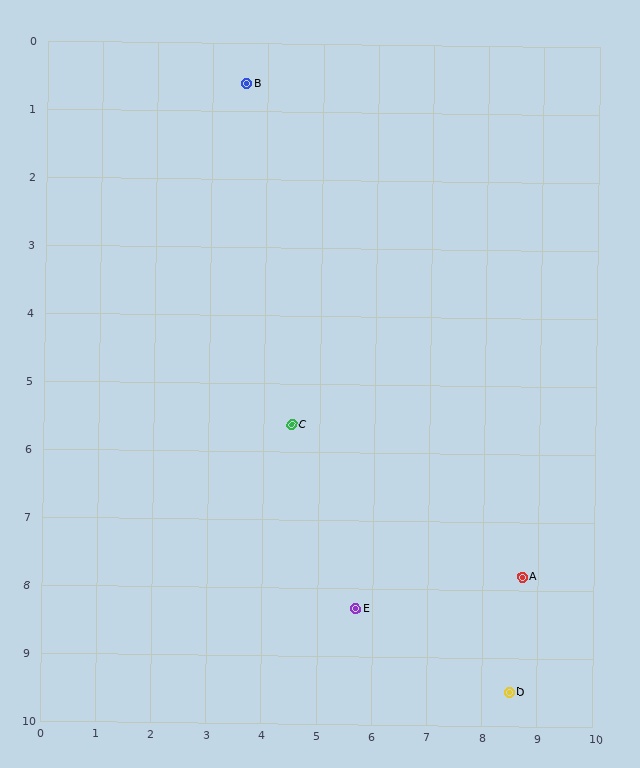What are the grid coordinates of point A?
Point A is at approximately (8.7, 7.8).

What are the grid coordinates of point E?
Point E is at approximately (5.7, 8.3).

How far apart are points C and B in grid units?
Points C and B are about 5.1 grid units apart.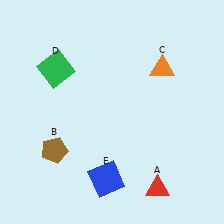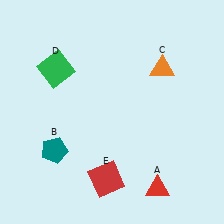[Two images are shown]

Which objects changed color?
B changed from brown to teal. E changed from blue to red.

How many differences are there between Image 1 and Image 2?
There are 2 differences between the two images.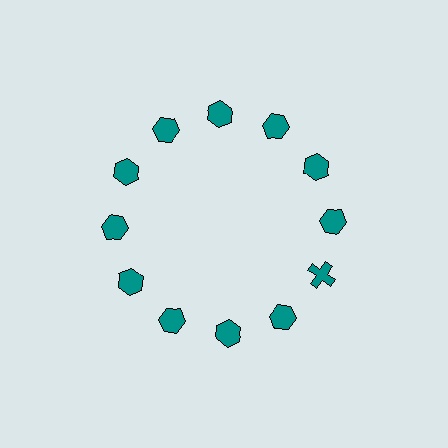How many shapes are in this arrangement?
There are 12 shapes arranged in a ring pattern.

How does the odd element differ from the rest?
It has a different shape: cross instead of hexagon.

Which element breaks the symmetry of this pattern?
The teal cross at roughly the 4 o'clock position breaks the symmetry. All other shapes are teal hexagons.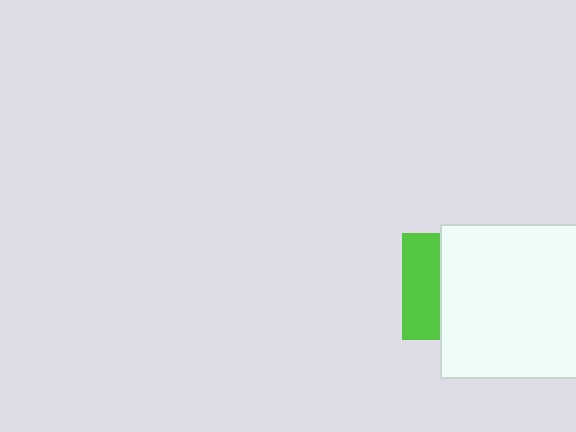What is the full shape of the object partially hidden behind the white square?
The partially hidden object is a lime square.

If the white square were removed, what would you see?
You would see the complete lime square.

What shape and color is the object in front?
The object in front is a white square.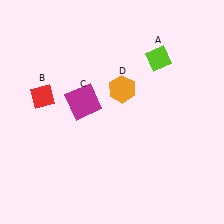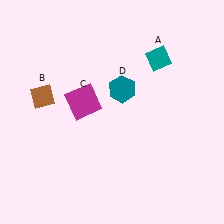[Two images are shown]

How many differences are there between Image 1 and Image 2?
There are 3 differences between the two images.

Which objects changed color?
A changed from lime to teal. B changed from red to brown. D changed from orange to teal.